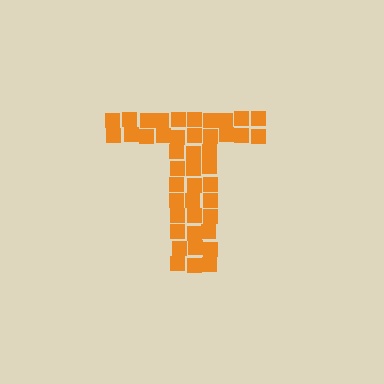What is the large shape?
The large shape is the letter T.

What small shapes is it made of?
It is made of small squares.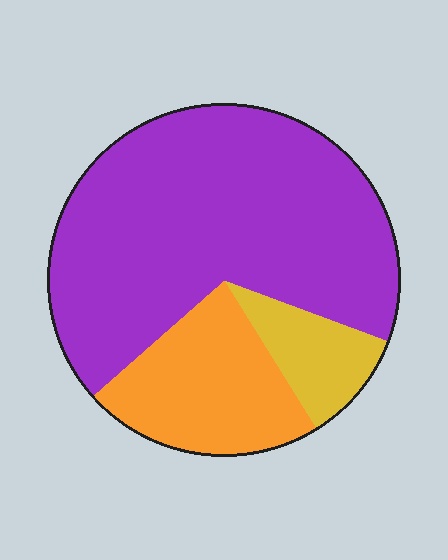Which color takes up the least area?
Yellow, at roughly 10%.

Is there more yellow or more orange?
Orange.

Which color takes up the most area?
Purple, at roughly 65%.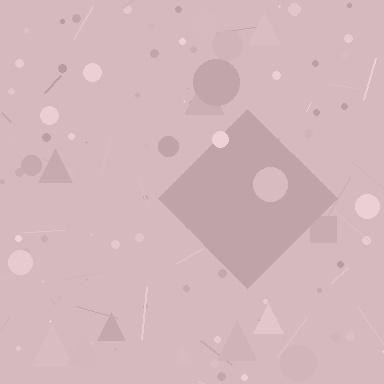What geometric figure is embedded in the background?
A diamond is embedded in the background.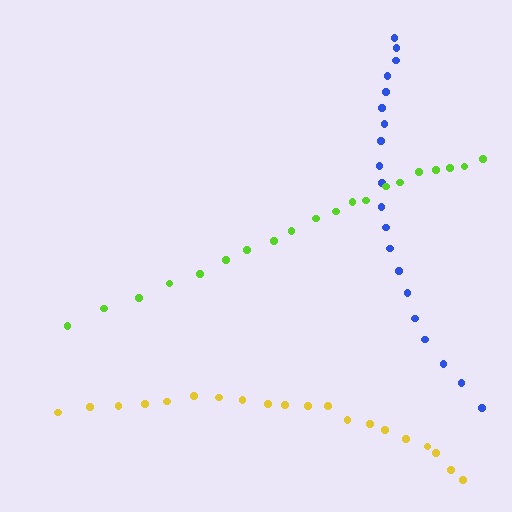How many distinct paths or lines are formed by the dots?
There are 3 distinct paths.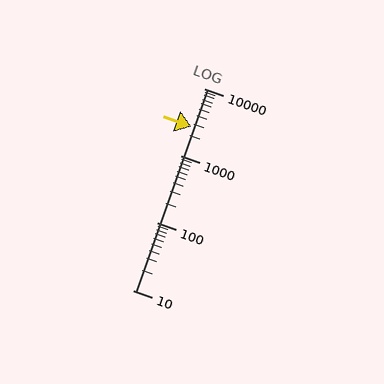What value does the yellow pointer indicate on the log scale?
The pointer indicates approximately 2700.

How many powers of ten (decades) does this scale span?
The scale spans 3 decades, from 10 to 10000.